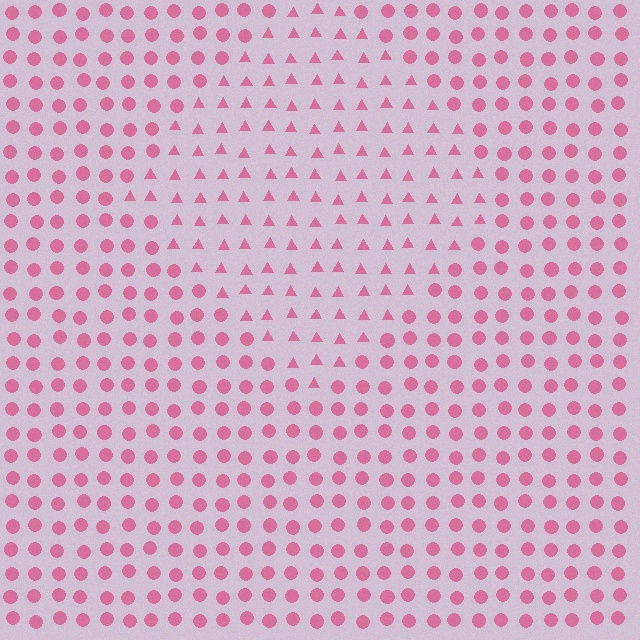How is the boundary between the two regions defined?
The boundary is defined by a change in element shape: triangles inside vs. circles outside. All elements share the same color and spacing.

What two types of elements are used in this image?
The image uses triangles inside the diamond region and circles outside it.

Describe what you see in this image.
The image is filled with small pink elements arranged in a uniform grid. A diamond-shaped region contains triangles, while the surrounding area contains circles. The boundary is defined purely by the change in element shape.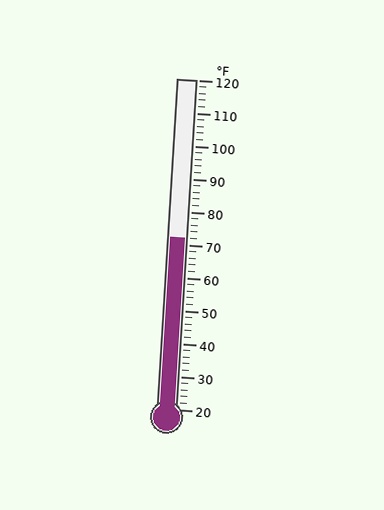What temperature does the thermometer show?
The thermometer shows approximately 72°F.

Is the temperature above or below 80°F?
The temperature is below 80°F.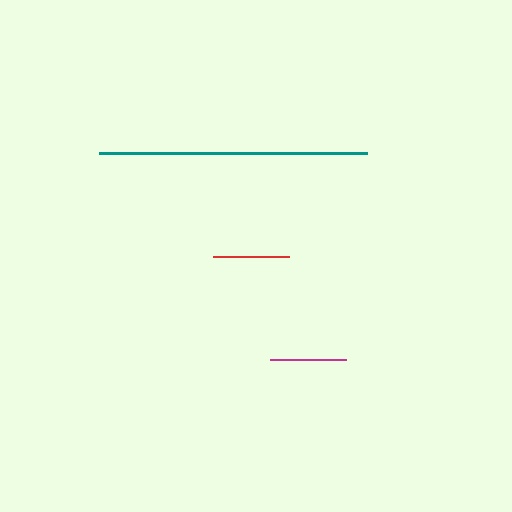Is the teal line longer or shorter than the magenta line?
The teal line is longer than the magenta line.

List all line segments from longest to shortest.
From longest to shortest: teal, magenta, red.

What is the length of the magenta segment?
The magenta segment is approximately 76 pixels long.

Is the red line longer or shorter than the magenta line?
The magenta line is longer than the red line.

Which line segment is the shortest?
The red line is the shortest at approximately 76 pixels.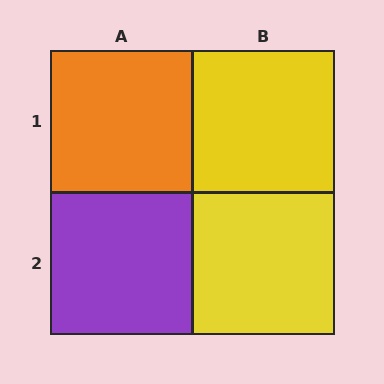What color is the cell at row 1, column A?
Orange.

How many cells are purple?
1 cell is purple.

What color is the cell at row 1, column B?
Yellow.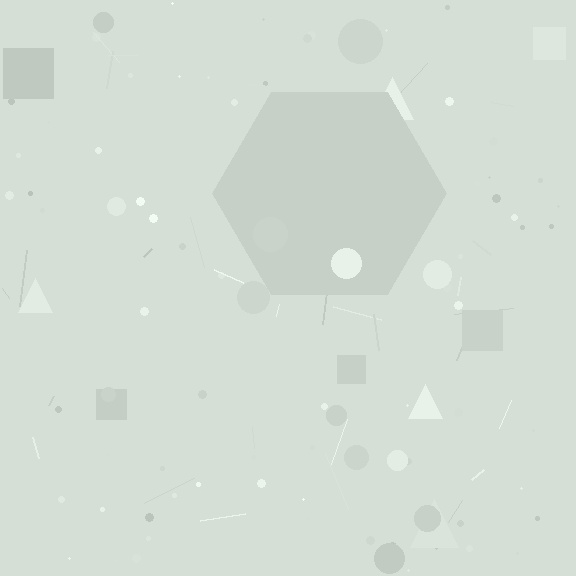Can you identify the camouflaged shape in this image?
The camouflaged shape is a hexagon.